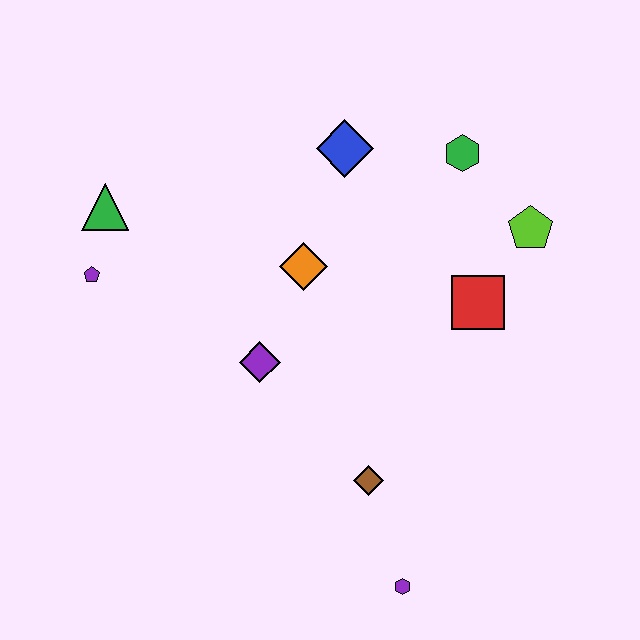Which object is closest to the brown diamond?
The purple hexagon is closest to the brown diamond.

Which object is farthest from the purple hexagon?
The green triangle is farthest from the purple hexagon.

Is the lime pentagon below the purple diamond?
No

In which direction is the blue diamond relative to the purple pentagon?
The blue diamond is to the right of the purple pentagon.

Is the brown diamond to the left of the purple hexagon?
Yes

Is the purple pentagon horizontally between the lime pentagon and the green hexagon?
No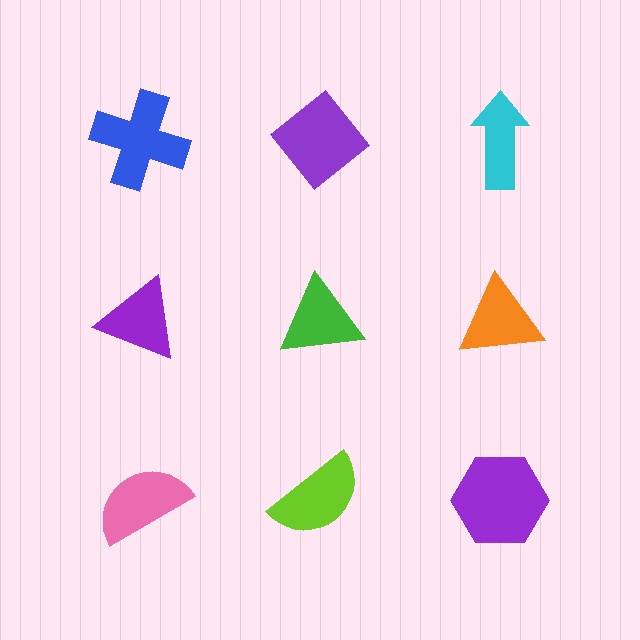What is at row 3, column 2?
A lime semicircle.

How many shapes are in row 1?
3 shapes.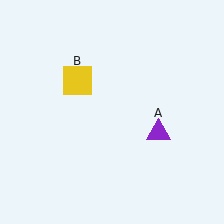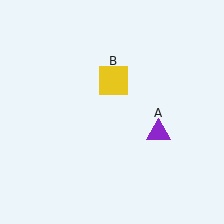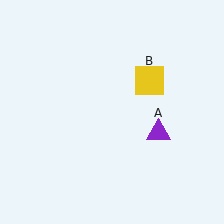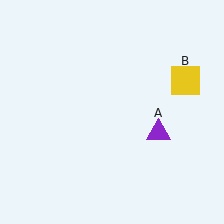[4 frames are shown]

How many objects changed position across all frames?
1 object changed position: yellow square (object B).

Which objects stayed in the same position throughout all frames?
Purple triangle (object A) remained stationary.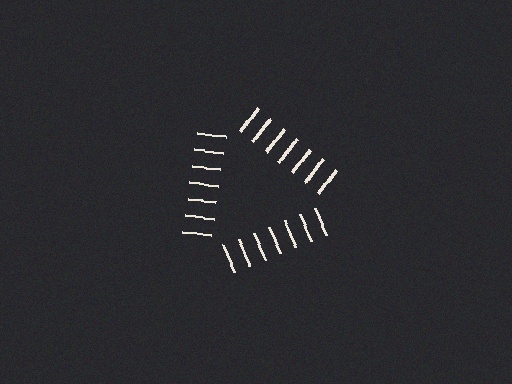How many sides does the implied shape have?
3 sides — the line-ends trace a triangle.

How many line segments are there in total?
21 — 7 along each of the 3 edges.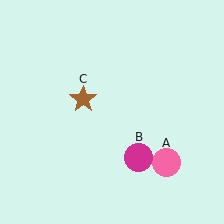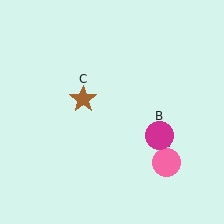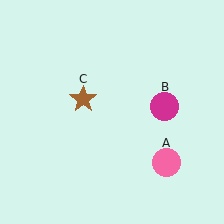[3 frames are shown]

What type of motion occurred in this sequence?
The magenta circle (object B) rotated counterclockwise around the center of the scene.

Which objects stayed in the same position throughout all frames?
Pink circle (object A) and brown star (object C) remained stationary.